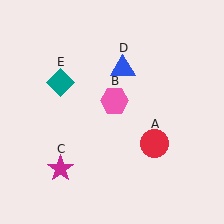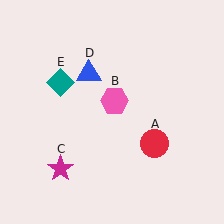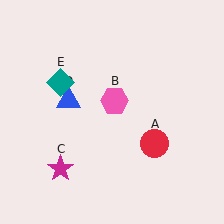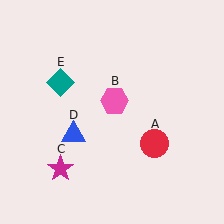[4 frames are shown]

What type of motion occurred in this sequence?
The blue triangle (object D) rotated counterclockwise around the center of the scene.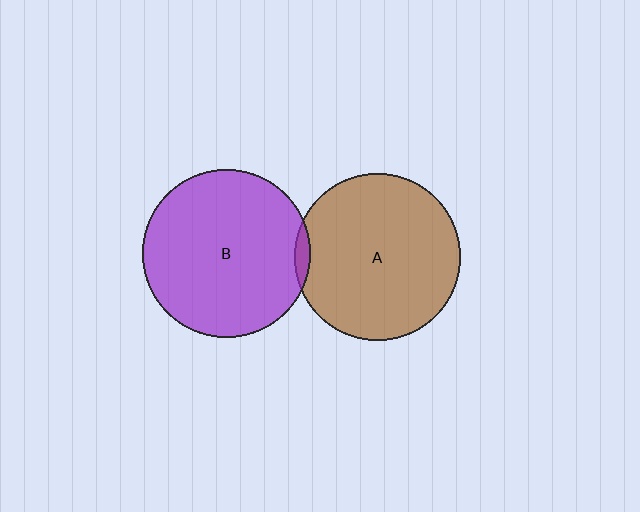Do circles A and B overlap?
Yes.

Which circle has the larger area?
Circle B (purple).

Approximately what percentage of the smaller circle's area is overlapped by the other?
Approximately 5%.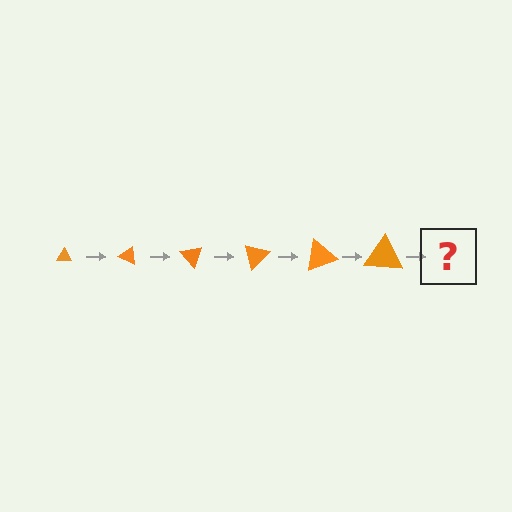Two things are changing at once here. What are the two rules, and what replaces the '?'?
The two rules are that the triangle grows larger each step and it rotates 25 degrees each step. The '?' should be a triangle, larger than the previous one and rotated 150 degrees from the start.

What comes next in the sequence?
The next element should be a triangle, larger than the previous one and rotated 150 degrees from the start.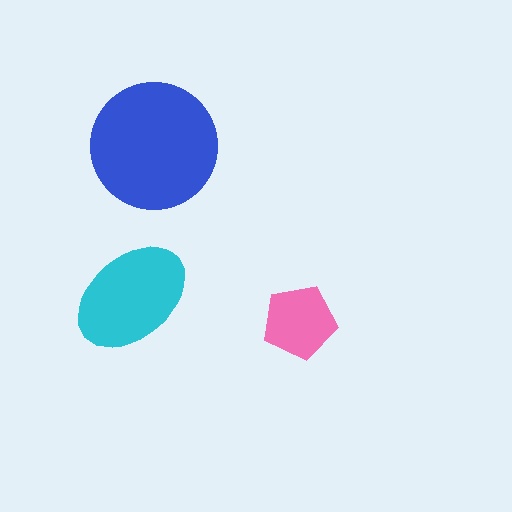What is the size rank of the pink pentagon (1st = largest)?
3rd.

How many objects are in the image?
There are 3 objects in the image.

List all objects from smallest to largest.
The pink pentagon, the cyan ellipse, the blue circle.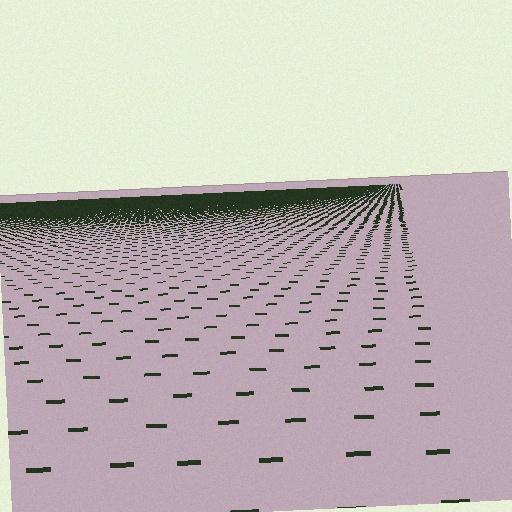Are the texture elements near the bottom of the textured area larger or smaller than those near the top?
Larger. Near the bottom, elements are closer to the viewer and appear at a bigger on-screen size.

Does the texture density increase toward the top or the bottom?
Density increases toward the top.